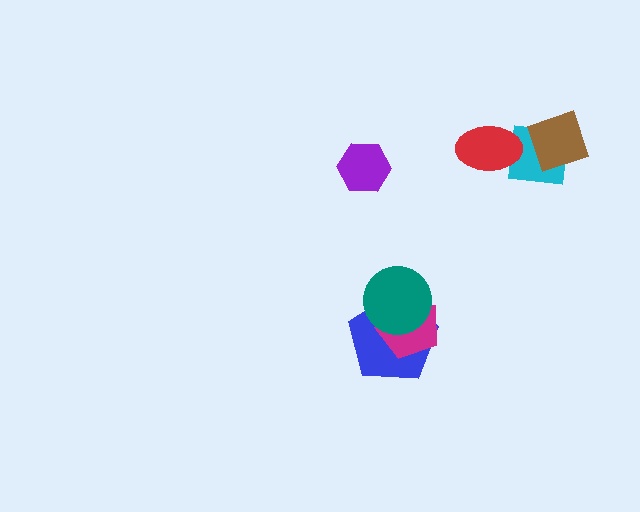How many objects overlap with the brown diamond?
1 object overlaps with the brown diamond.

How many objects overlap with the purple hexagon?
0 objects overlap with the purple hexagon.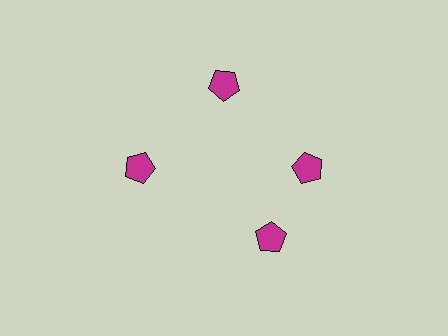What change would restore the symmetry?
The symmetry would be restored by rotating it back into even spacing with its neighbors so that all 4 pentagons sit at equal angles and equal distance from the center.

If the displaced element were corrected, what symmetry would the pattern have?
It would have 4-fold rotational symmetry — the pattern would map onto itself every 90 degrees.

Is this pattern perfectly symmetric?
No. The 4 magenta pentagons are arranged in a ring, but one element near the 6 o'clock position is rotated out of alignment along the ring, breaking the 4-fold rotational symmetry.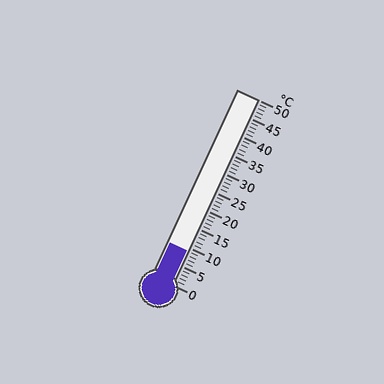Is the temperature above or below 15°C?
The temperature is below 15°C.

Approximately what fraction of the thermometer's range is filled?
The thermometer is filled to approximately 20% of its range.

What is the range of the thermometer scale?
The thermometer scale ranges from 0°C to 50°C.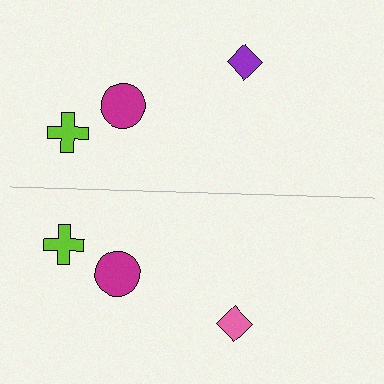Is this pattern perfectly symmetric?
No, the pattern is not perfectly symmetric. The pink diamond on the bottom side breaks the symmetry — its mirror counterpart is purple.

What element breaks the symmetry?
The pink diamond on the bottom side breaks the symmetry — its mirror counterpart is purple.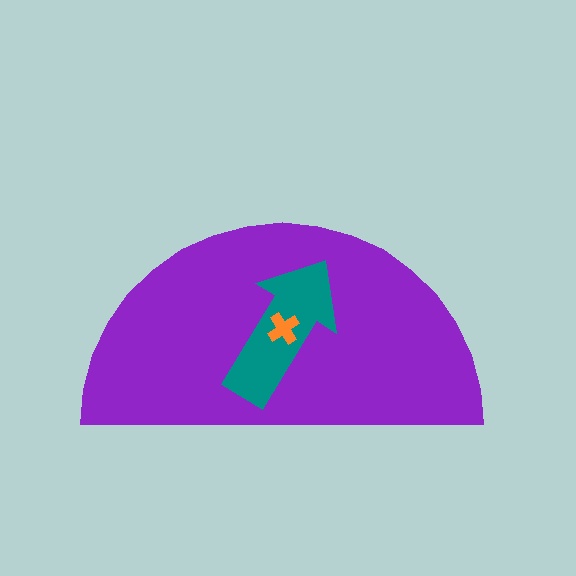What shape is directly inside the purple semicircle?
The teal arrow.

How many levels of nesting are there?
3.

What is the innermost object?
The orange cross.